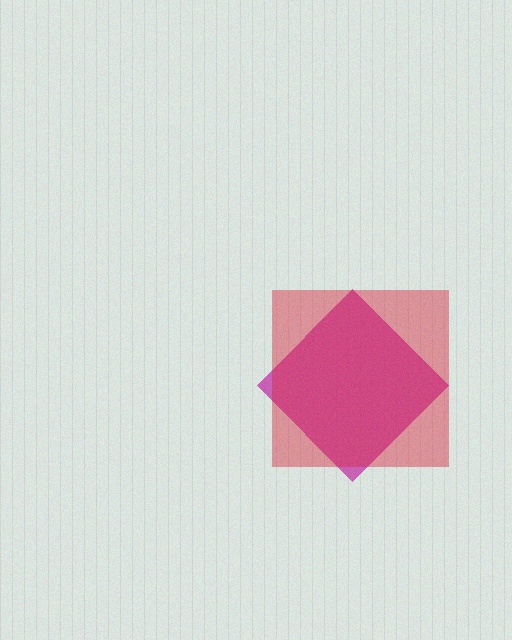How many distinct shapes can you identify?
There are 2 distinct shapes: a magenta diamond, a red square.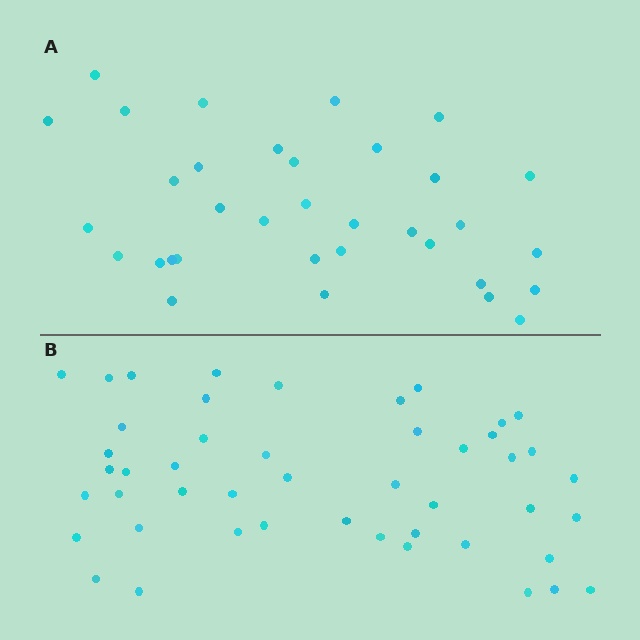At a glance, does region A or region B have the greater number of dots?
Region B (the bottom region) has more dots.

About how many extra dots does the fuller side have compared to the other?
Region B has approximately 15 more dots than region A.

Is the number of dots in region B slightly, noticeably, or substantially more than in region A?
Region B has noticeably more, but not dramatically so. The ratio is roughly 1.4 to 1.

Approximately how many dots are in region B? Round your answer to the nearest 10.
About 50 dots. (The exact count is 47, which rounds to 50.)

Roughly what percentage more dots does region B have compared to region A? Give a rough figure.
About 40% more.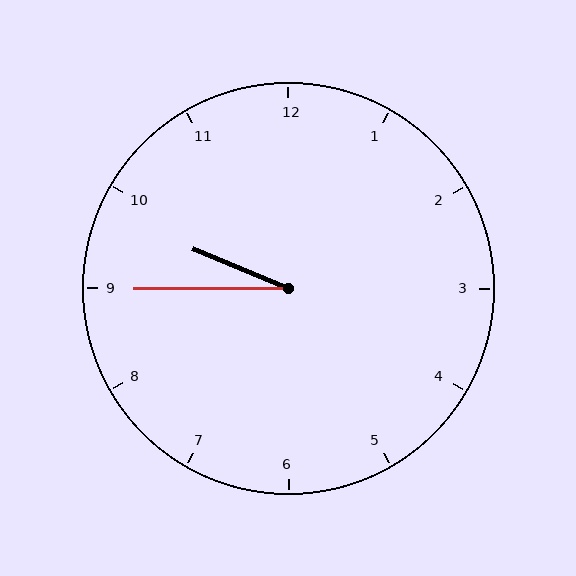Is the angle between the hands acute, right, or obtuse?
It is acute.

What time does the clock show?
9:45.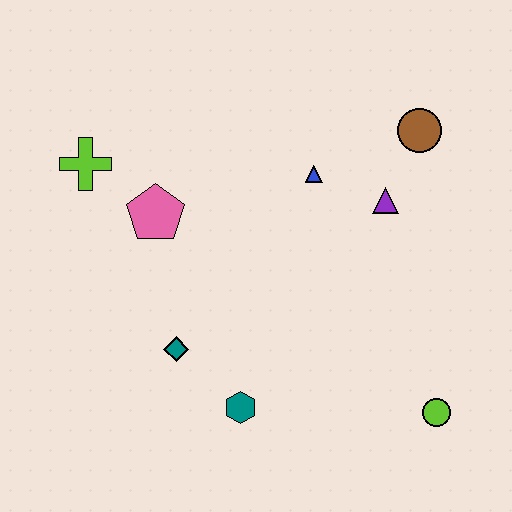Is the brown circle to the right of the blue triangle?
Yes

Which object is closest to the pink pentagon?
The lime cross is closest to the pink pentagon.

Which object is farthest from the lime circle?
The lime cross is farthest from the lime circle.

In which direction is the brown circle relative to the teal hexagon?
The brown circle is above the teal hexagon.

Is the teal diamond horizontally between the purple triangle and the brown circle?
No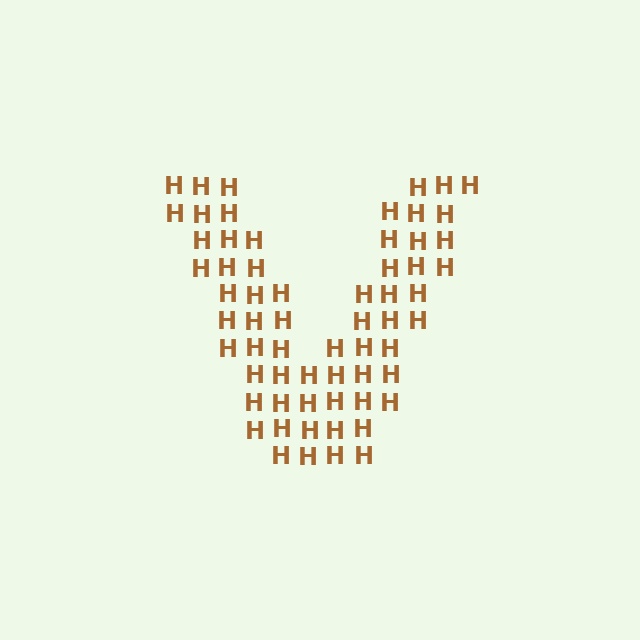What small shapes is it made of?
It is made of small letter H's.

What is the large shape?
The large shape is the letter V.